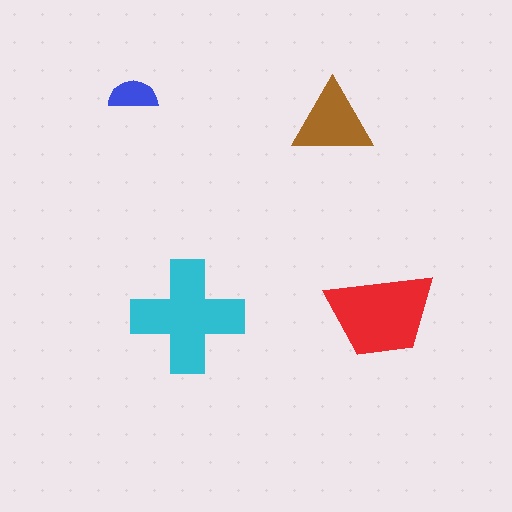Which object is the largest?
The cyan cross.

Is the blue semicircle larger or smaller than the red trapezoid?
Smaller.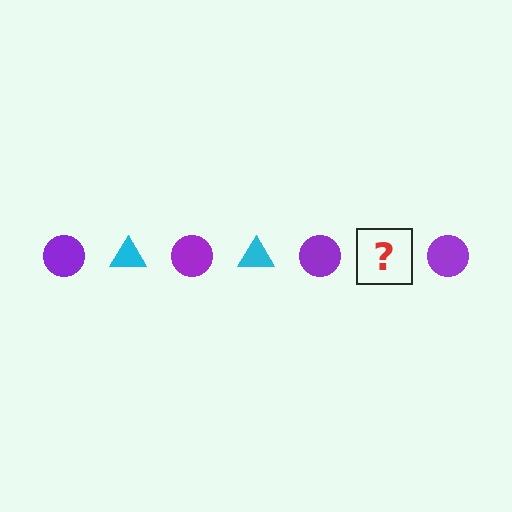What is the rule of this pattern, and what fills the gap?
The rule is that the pattern alternates between purple circle and cyan triangle. The gap should be filled with a cyan triangle.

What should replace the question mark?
The question mark should be replaced with a cyan triangle.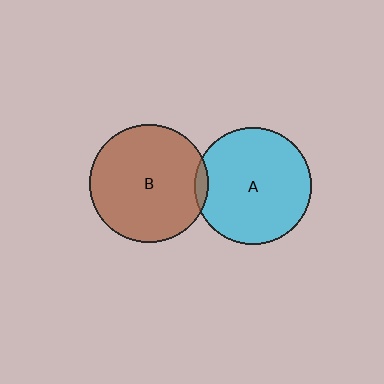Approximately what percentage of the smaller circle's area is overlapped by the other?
Approximately 5%.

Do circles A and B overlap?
Yes.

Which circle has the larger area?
Circle B (brown).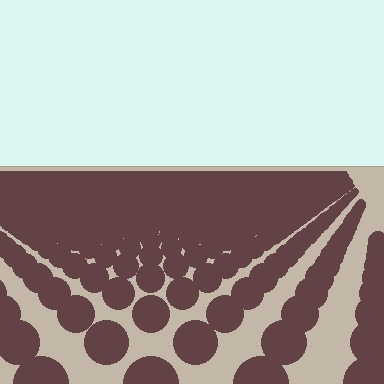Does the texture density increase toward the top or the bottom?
Density increases toward the top.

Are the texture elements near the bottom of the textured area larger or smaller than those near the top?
Larger. Near the bottom, elements are closer to the viewer and appear at a bigger on-screen size.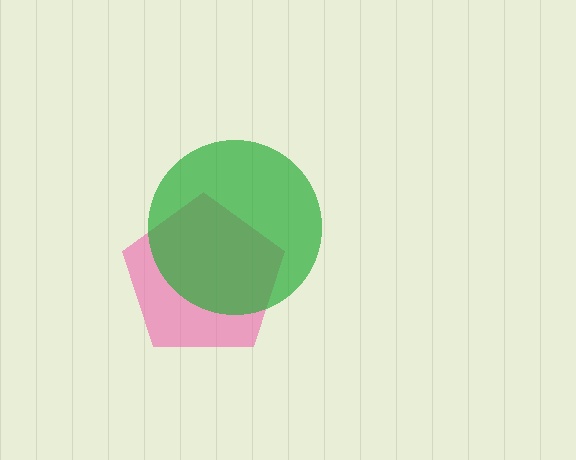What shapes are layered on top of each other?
The layered shapes are: a pink pentagon, a green circle.